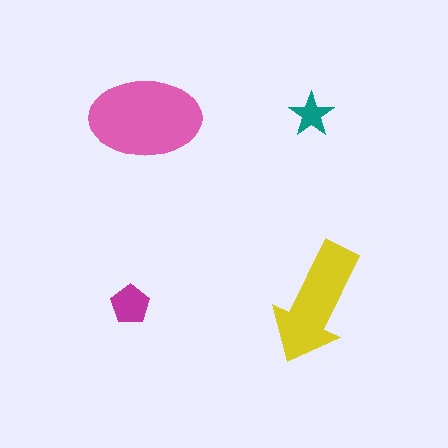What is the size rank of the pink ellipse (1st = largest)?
1st.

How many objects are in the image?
There are 4 objects in the image.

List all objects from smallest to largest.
The teal star, the magenta pentagon, the yellow arrow, the pink ellipse.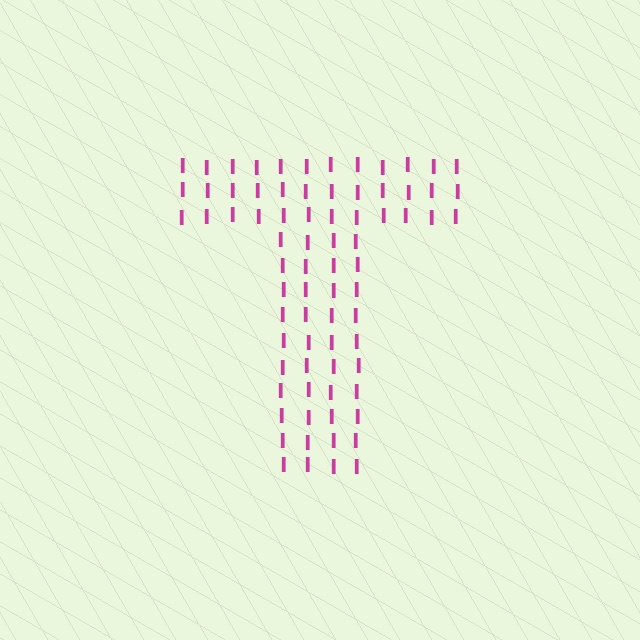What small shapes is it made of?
It is made of small letter I's.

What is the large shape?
The large shape is the letter T.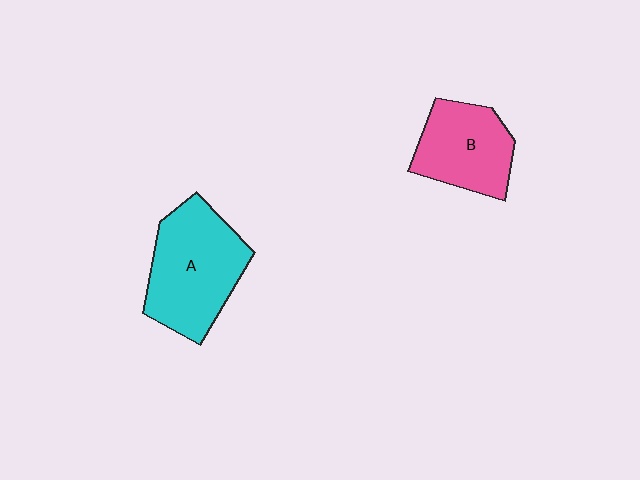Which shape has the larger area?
Shape A (cyan).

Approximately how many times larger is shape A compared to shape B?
Approximately 1.4 times.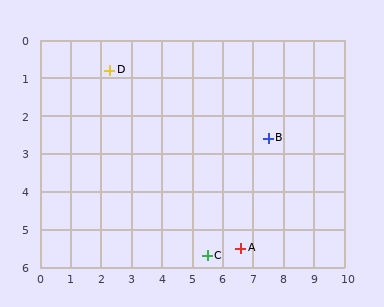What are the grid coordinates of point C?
Point C is at approximately (5.5, 5.7).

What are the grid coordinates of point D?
Point D is at approximately (2.3, 0.8).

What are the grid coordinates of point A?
Point A is at approximately (6.6, 5.5).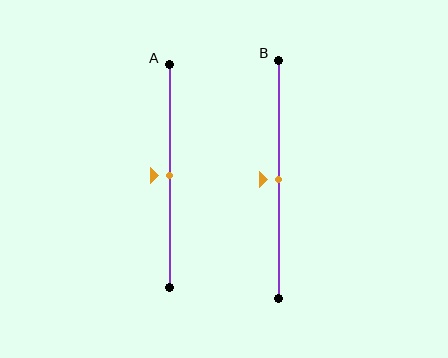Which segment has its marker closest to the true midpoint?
Segment A has its marker closest to the true midpoint.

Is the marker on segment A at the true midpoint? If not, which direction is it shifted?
Yes, the marker on segment A is at the true midpoint.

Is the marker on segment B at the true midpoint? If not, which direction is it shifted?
Yes, the marker on segment B is at the true midpoint.